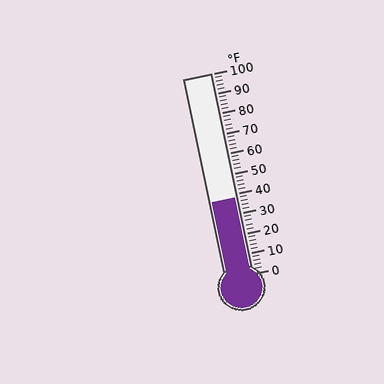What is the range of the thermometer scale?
The thermometer scale ranges from 0°F to 100°F.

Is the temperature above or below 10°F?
The temperature is above 10°F.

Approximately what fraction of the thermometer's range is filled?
The thermometer is filled to approximately 40% of its range.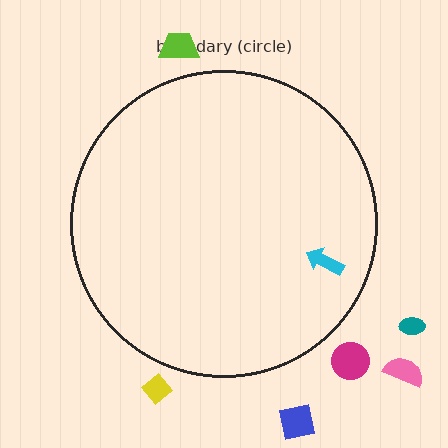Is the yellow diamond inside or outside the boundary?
Outside.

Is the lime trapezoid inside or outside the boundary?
Outside.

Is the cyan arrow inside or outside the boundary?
Inside.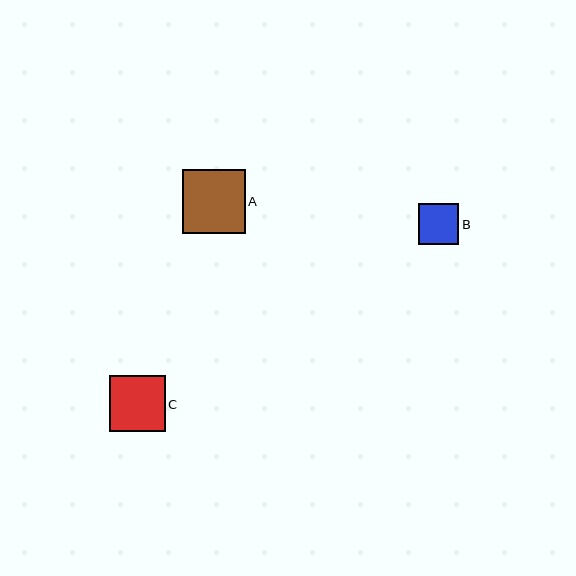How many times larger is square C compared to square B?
Square C is approximately 1.4 times the size of square B.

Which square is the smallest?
Square B is the smallest with a size of approximately 40 pixels.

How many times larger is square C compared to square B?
Square C is approximately 1.4 times the size of square B.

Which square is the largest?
Square A is the largest with a size of approximately 63 pixels.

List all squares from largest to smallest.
From largest to smallest: A, C, B.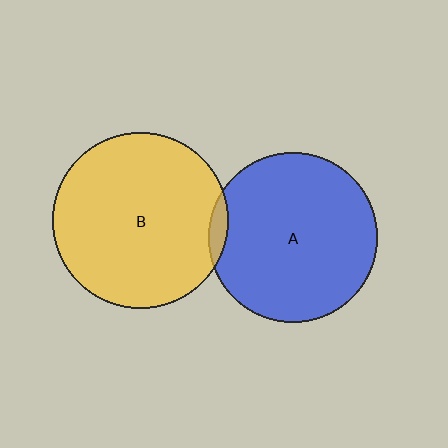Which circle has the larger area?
Circle B (yellow).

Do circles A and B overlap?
Yes.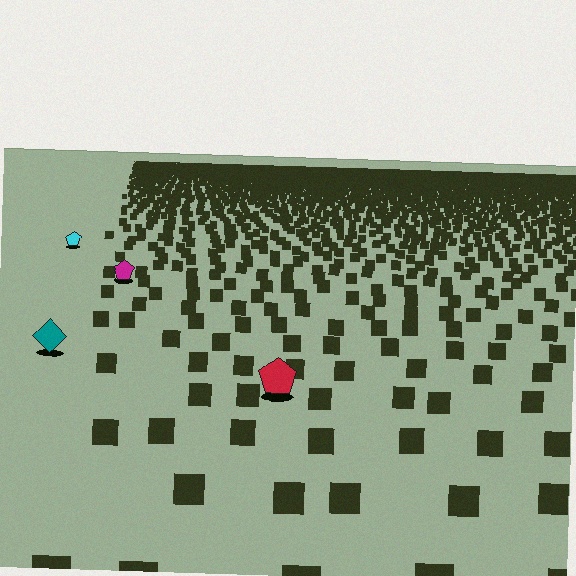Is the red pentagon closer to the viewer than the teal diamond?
Yes. The red pentagon is closer — you can tell from the texture gradient: the ground texture is coarser near it.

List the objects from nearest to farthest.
From nearest to farthest: the red pentagon, the teal diamond, the magenta pentagon, the cyan pentagon.